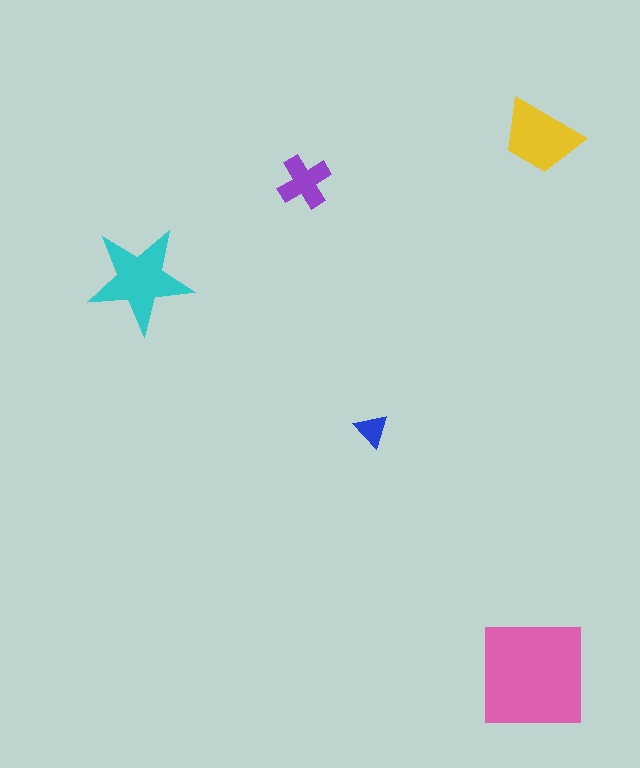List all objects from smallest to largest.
The blue triangle, the purple cross, the yellow trapezoid, the cyan star, the pink square.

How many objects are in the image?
There are 5 objects in the image.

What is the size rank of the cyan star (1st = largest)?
2nd.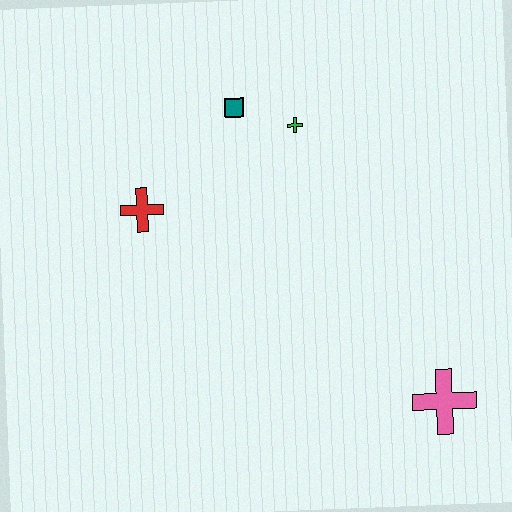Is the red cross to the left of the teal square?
Yes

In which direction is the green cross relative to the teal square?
The green cross is to the right of the teal square.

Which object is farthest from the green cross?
The pink cross is farthest from the green cross.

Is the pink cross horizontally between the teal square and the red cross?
No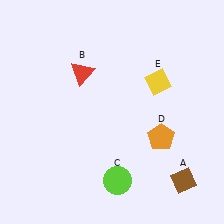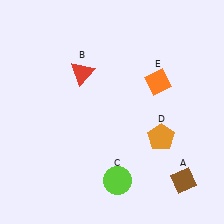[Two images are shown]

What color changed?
The diamond (E) changed from yellow in Image 1 to orange in Image 2.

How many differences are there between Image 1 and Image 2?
There is 1 difference between the two images.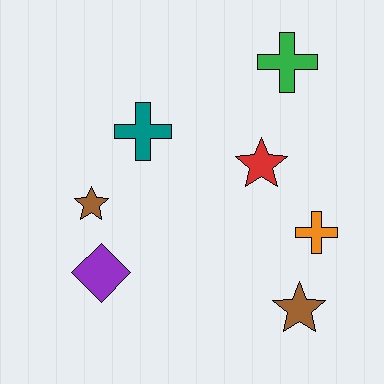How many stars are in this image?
There are 3 stars.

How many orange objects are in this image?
There is 1 orange object.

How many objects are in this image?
There are 7 objects.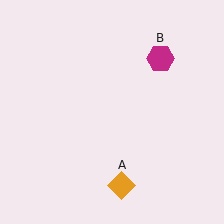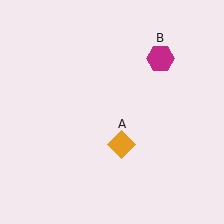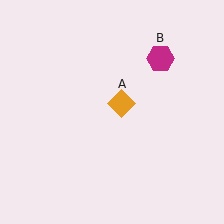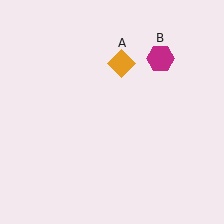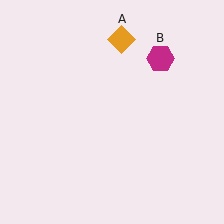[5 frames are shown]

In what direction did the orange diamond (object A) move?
The orange diamond (object A) moved up.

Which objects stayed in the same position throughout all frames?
Magenta hexagon (object B) remained stationary.